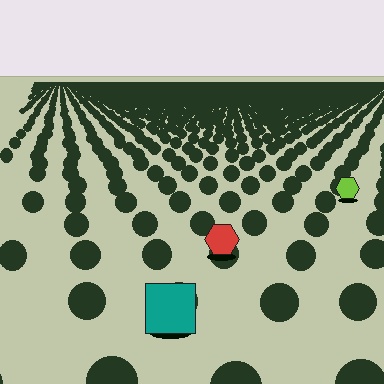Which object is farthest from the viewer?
The lime hexagon is farthest from the viewer. It appears smaller and the ground texture around it is denser.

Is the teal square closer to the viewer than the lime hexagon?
Yes. The teal square is closer — you can tell from the texture gradient: the ground texture is coarser near it.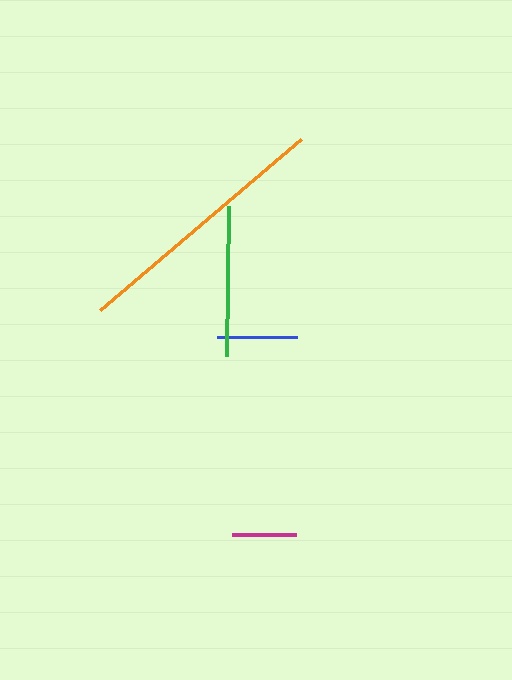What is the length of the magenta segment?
The magenta segment is approximately 64 pixels long.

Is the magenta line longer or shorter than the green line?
The green line is longer than the magenta line.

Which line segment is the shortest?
The magenta line is the shortest at approximately 64 pixels.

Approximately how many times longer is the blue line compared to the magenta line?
The blue line is approximately 1.2 times the length of the magenta line.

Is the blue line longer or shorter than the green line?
The green line is longer than the blue line.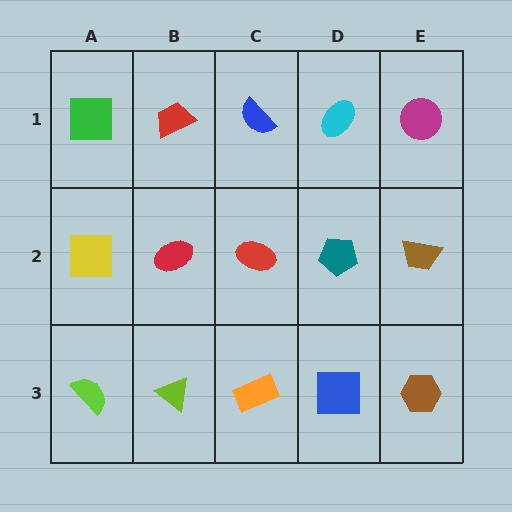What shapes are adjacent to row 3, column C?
A red ellipse (row 2, column C), a lime triangle (row 3, column B), a blue square (row 3, column D).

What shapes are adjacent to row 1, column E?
A brown trapezoid (row 2, column E), a cyan ellipse (row 1, column D).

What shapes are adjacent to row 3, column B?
A red ellipse (row 2, column B), a lime semicircle (row 3, column A), an orange rectangle (row 3, column C).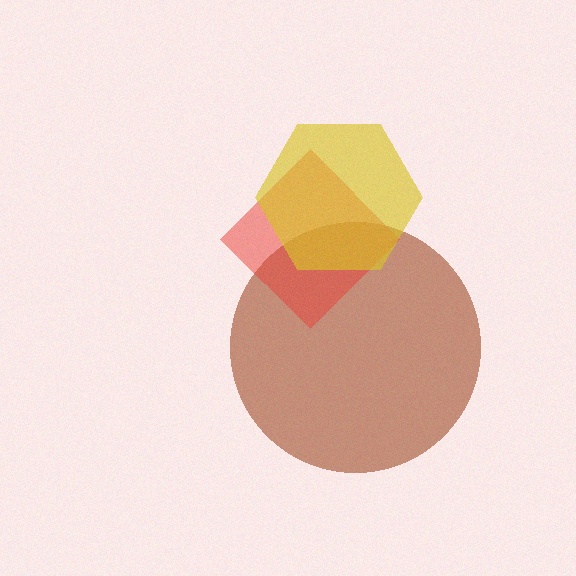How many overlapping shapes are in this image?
There are 3 overlapping shapes in the image.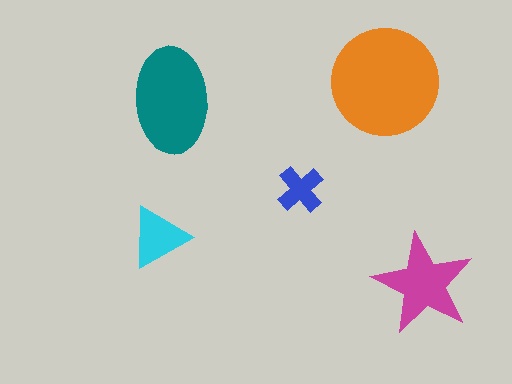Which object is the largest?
The orange circle.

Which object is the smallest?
The blue cross.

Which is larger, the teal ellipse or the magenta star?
The teal ellipse.